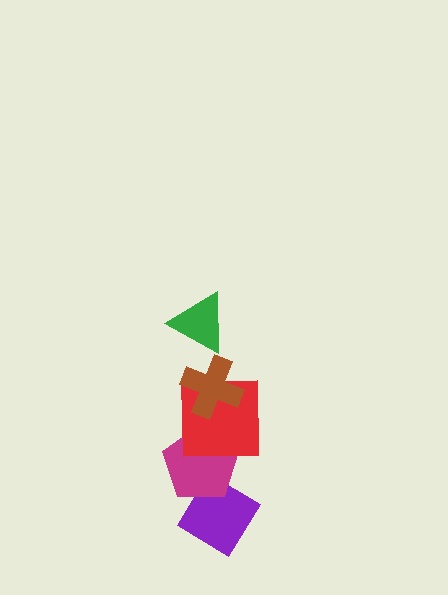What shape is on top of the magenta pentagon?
The red square is on top of the magenta pentagon.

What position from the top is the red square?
The red square is 3rd from the top.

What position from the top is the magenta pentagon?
The magenta pentagon is 4th from the top.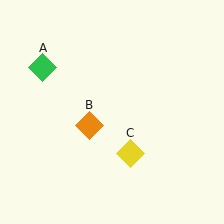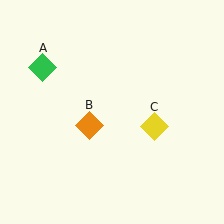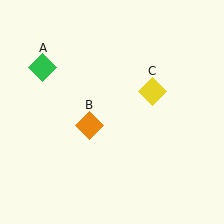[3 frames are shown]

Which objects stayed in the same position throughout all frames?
Green diamond (object A) and orange diamond (object B) remained stationary.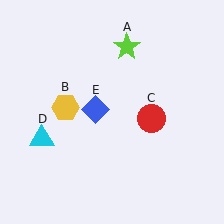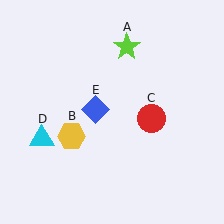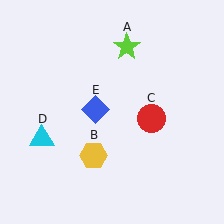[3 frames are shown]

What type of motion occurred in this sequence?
The yellow hexagon (object B) rotated counterclockwise around the center of the scene.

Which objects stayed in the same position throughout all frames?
Lime star (object A) and red circle (object C) and cyan triangle (object D) and blue diamond (object E) remained stationary.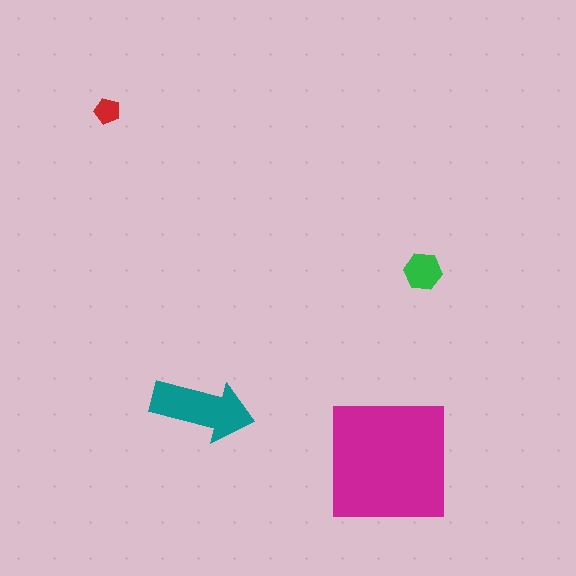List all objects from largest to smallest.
The magenta square, the teal arrow, the green hexagon, the red pentagon.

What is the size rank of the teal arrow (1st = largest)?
2nd.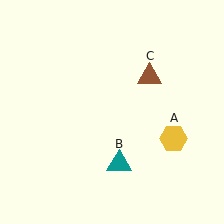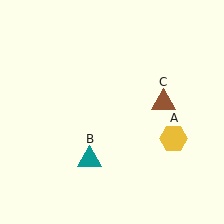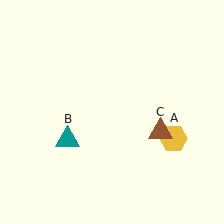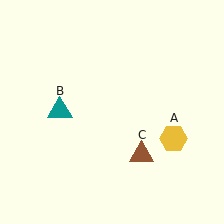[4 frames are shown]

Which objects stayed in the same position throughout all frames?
Yellow hexagon (object A) remained stationary.